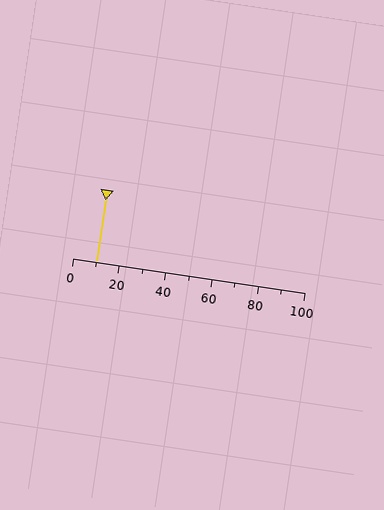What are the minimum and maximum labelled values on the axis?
The axis runs from 0 to 100.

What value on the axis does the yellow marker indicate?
The marker indicates approximately 10.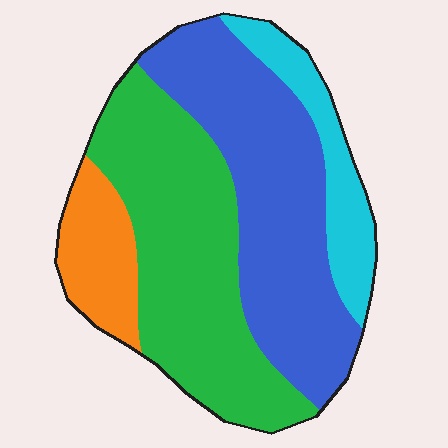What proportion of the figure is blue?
Blue covers about 40% of the figure.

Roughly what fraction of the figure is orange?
Orange takes up about one eighth (1/8) of the figure.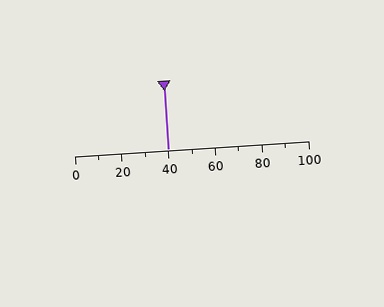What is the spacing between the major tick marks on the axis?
The major ticks are spaced 20 apart.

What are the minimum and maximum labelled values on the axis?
The axis runs from 0 to 100.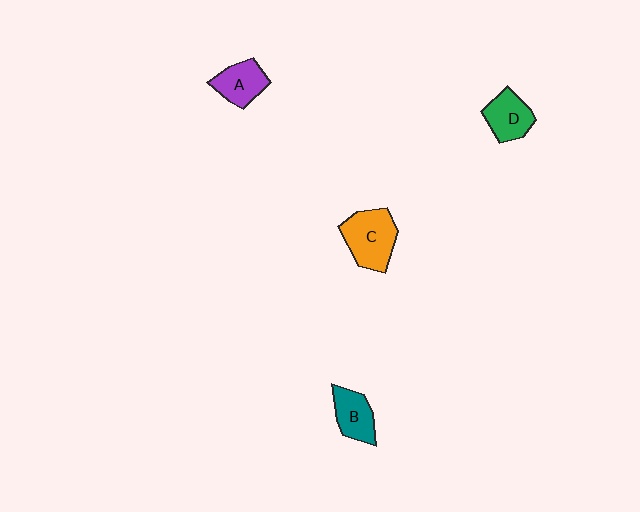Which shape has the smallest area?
Shape B (teal).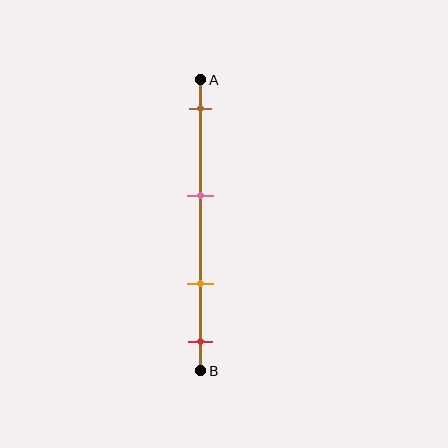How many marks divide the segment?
There are 4 marks dividing the segment.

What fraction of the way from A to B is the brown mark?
The brown mark is approximately 10% (0.1) of the way from A to B.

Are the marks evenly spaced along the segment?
No, the marks are not evenly spaced.